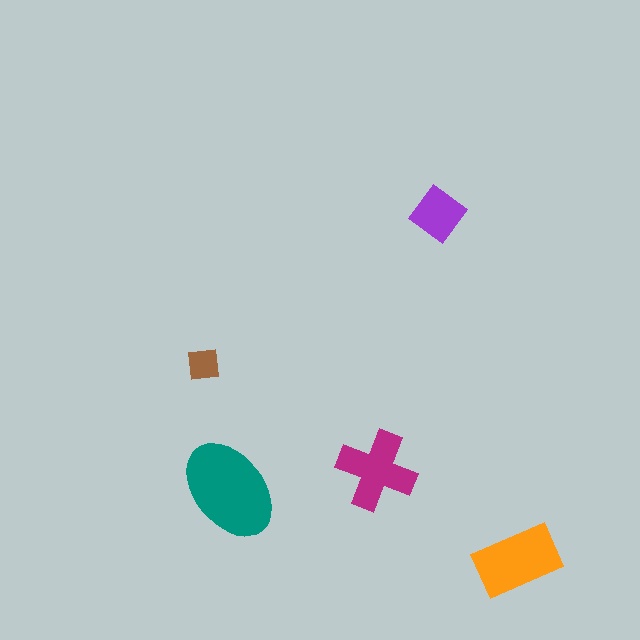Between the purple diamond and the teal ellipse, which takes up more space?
The teal ellipse.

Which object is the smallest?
The brown square.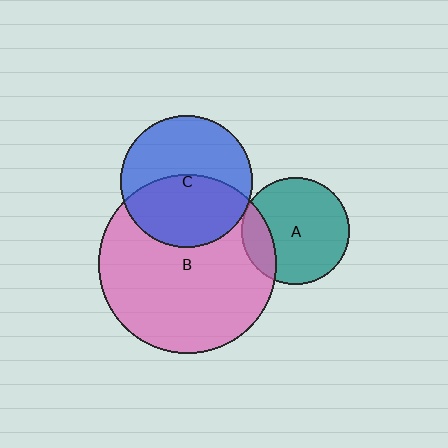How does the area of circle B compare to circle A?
Approximately 2.7 times.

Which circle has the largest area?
Circle B (pink).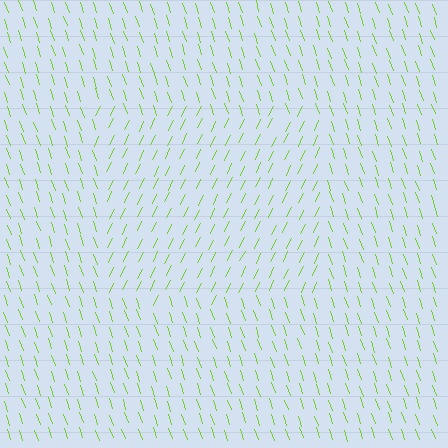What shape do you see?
I see a rectangle.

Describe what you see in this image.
The image is filled with small lime line segments. A rectangle region in the image has lines oriented differently from the surrounding lines, creating a visible texture boundary.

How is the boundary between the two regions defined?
The boundary is defined purely by a change in line orientation (approximately 45 degrees difference). All lines are the same color and thickness.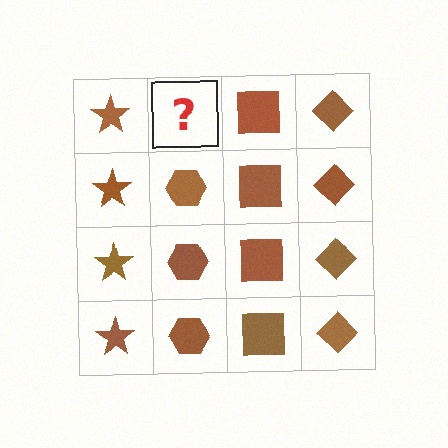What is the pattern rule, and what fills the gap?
The rule is that each column has a consistent shape. The gap should be filled with a brown hexagon.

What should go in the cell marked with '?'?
The missing cell should contain a brown hexagon.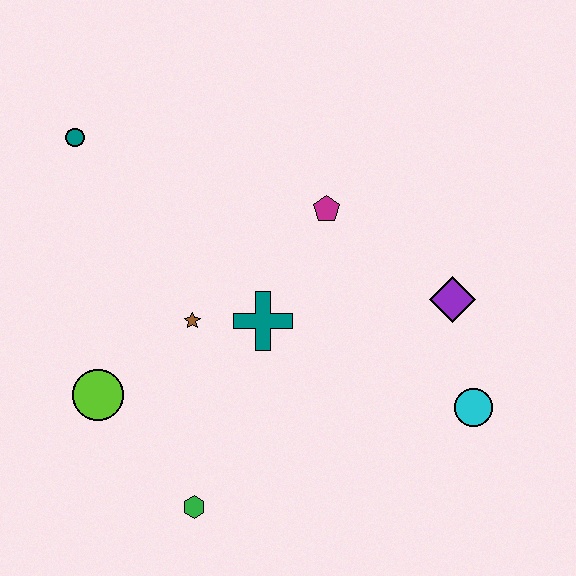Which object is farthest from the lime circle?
The cyan circle is farthest from the lime circle.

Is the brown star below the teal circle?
Yes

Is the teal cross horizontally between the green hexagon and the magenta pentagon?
Yes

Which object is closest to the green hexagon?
The lime circle is closest to the green hexagon.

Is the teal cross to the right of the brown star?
Yes